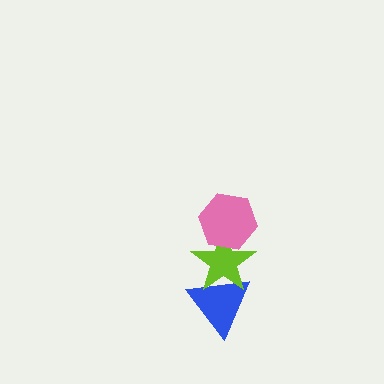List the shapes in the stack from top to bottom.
From top to bottom: the pink hexagon, the lime star, the blue triangle.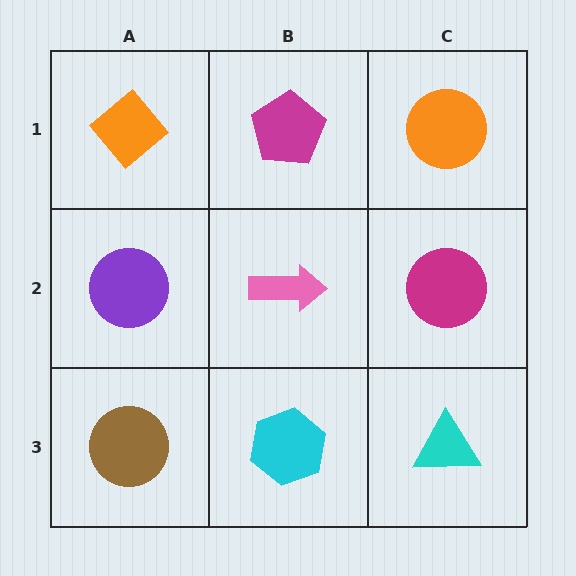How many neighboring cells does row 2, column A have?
3.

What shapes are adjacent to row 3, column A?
A purple circle (row 2, column A), a cyan hexagon (row 3, column B).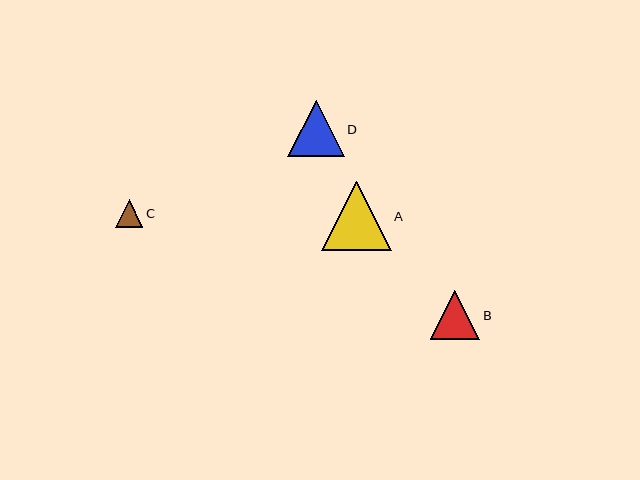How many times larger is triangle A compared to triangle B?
Triangle A is approximately 1.4 times the size of triangle B.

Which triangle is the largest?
Triangle A is the largest with a size of approximately 69 pixels.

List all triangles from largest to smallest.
From largest to smallest: A, D, B, C.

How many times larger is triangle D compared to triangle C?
Triangle D is approximately 2.1 times the size of triangle C.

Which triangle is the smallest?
Triangle C is the smallest with a size of approximately 27 pixels.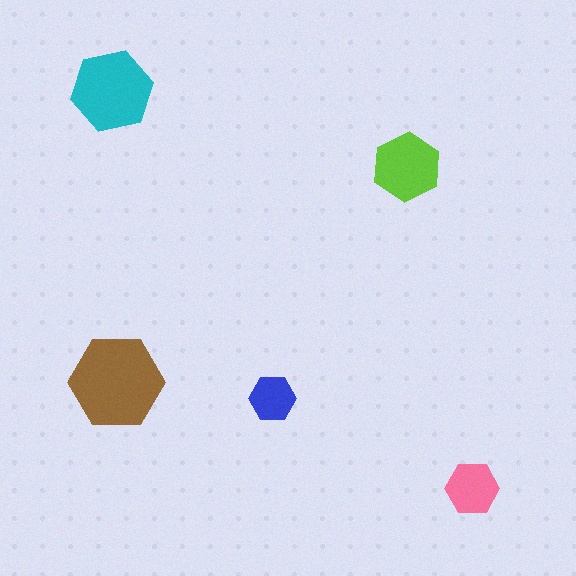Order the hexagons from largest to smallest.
the brown one, the cyan one, the lime one, the pink one, the blue one.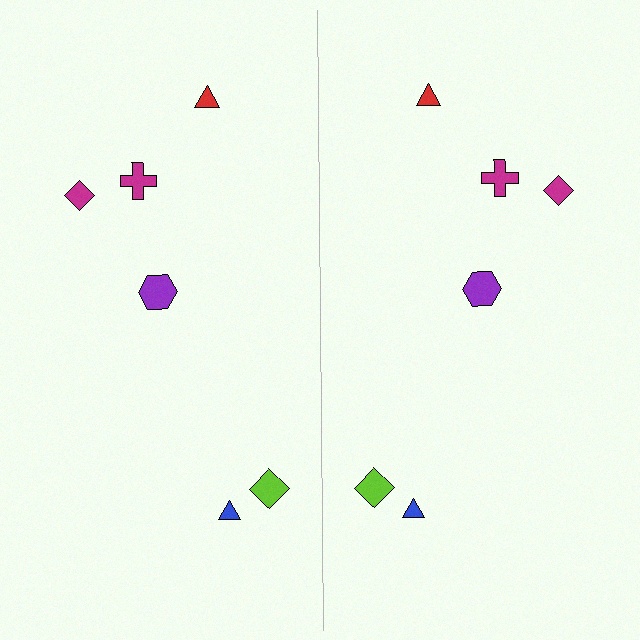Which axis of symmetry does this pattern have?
The pattern has a vertical axis of symmetry running through the center of the image.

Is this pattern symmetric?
Yes, this pattern has bilateral (reflection) symmetry.